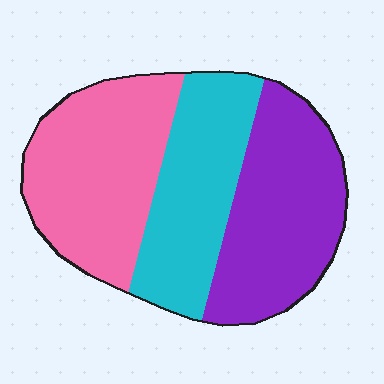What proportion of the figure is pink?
Pink covers 36% of the figure.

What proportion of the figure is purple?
Purple takes up about one third (1/3) of the figure.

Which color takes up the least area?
Cyan, at roughly 30%.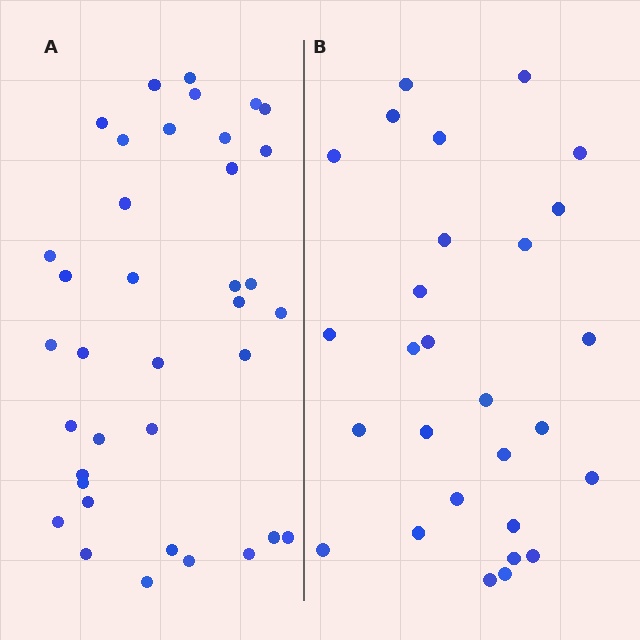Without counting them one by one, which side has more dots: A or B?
Region A (the left region) has more dots.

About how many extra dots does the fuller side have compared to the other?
Region A has roughly 8 or so more dots than region B.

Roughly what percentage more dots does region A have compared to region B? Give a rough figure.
About 30% more.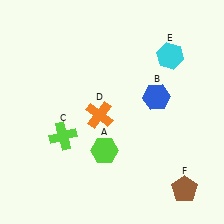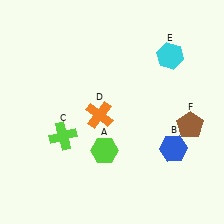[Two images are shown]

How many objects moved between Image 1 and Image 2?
2 objects moved between the two images.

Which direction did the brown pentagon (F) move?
The brown pentagon (F) moved up.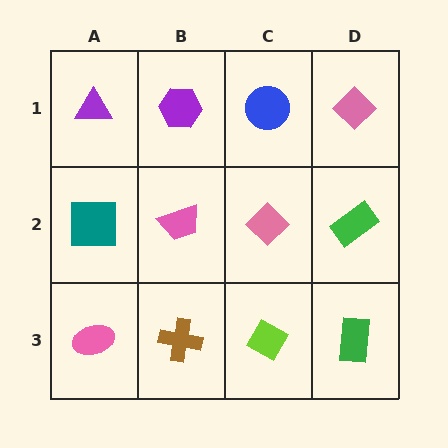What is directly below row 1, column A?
A teal square.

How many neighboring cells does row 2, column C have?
4.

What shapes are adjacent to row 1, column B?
A pink trapezoid (row 2, column B), a purple triangle (row 1, column A), a blue circle (row 1, column C).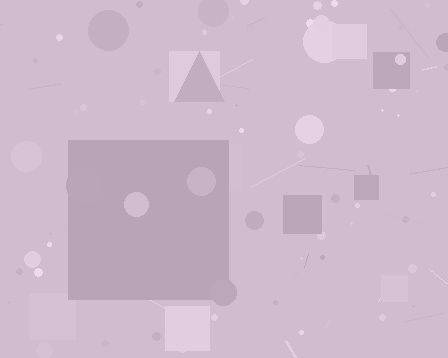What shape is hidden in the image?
A square is hidden in the image.